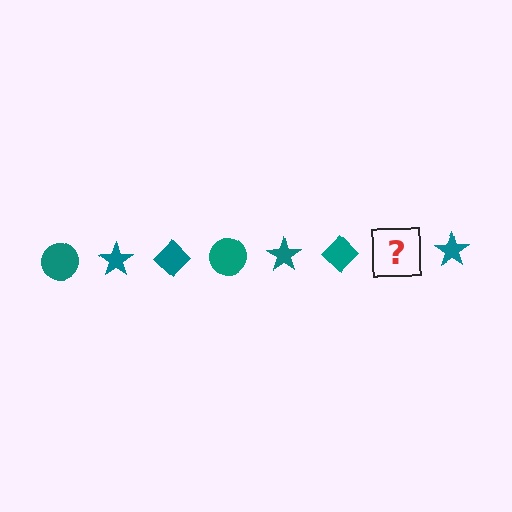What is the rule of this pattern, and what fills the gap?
The rule is that the pattern cycles through circle, star, diamond shapes in teal. The gap should be filled with a teal circle.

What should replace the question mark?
The question mark should be replaced with a teal circle.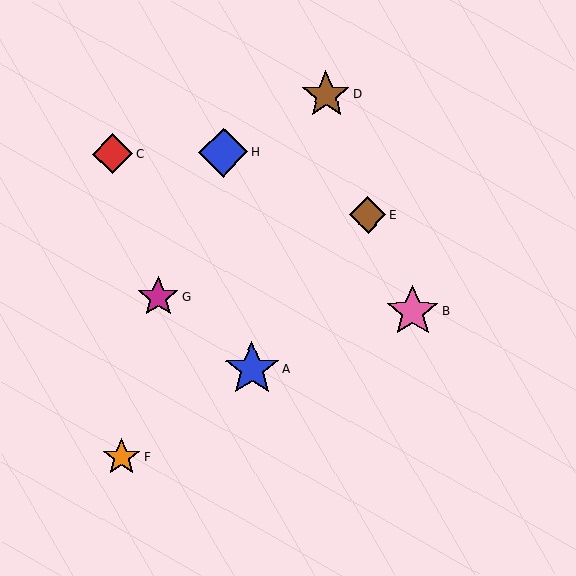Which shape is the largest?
The blue star (labeled A) is the largest.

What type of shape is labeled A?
Shape A is a blue star.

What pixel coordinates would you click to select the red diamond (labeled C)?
Click at (113, 154) to select the red diamond C.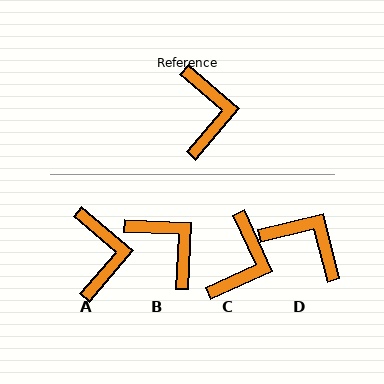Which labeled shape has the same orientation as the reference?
A.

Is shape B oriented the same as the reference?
No, it is off by about 38 degrees.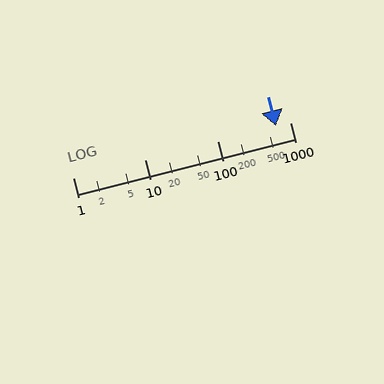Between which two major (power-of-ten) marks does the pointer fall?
The pointer is between 100 and 1000.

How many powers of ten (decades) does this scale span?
The scale spans 3 decades, from 1 to 1000.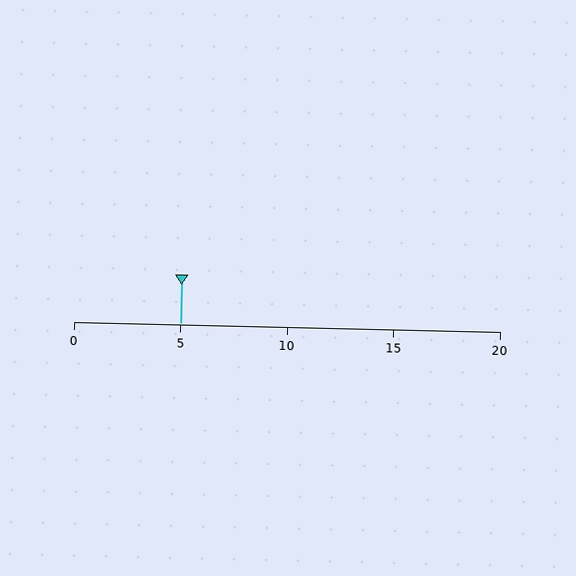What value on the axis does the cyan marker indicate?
The marker indicates approximately 5.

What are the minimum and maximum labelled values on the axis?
The axis runs from 0 to 20.